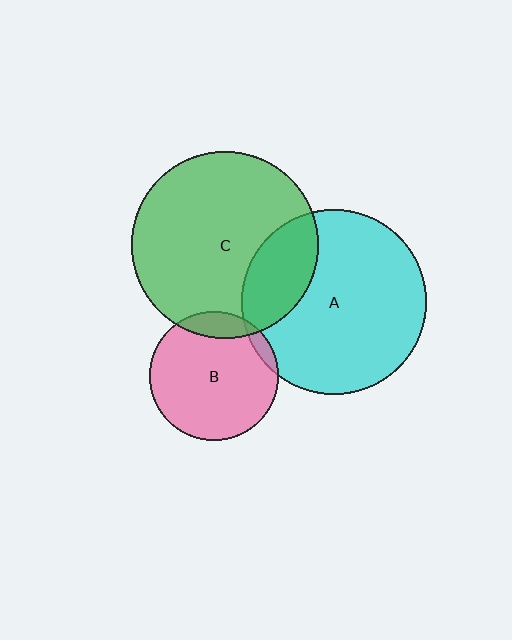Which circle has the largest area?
Circle C (green).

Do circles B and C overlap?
Yes.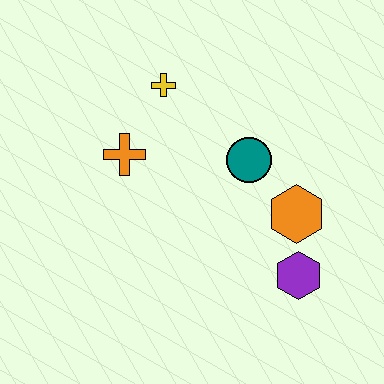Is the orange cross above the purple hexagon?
Yes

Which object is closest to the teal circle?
The orange hexagon is closest to the teal circle.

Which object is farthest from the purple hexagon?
The yellow cross is farthest from the purple hexagon.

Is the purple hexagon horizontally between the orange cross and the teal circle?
No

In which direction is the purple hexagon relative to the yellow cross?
The purple hexagon is below the yellow cross.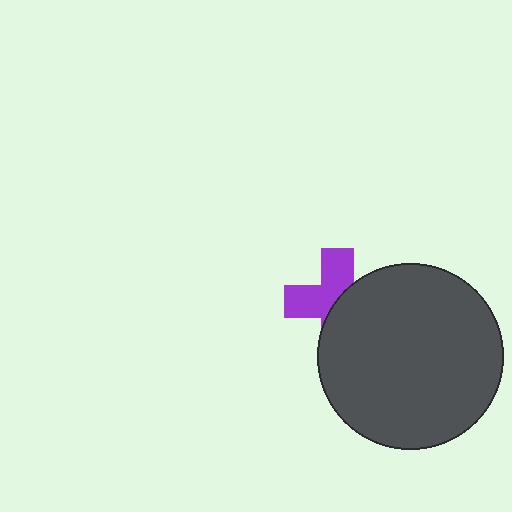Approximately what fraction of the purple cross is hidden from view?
Roughly 49% of the purple cross is hidden behind the dark gray circle.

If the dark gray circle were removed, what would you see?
You would see the complete purple cross.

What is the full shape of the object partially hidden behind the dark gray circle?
The partially hidden object is a purple cross.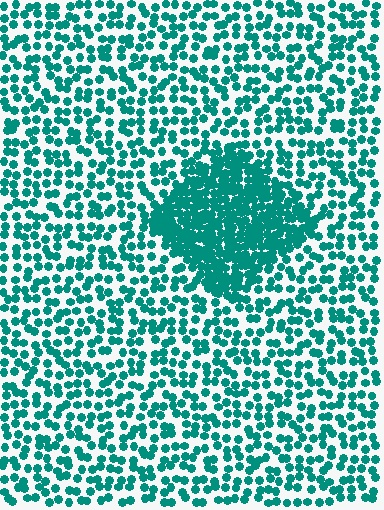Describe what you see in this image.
The image contains small teal elements arranged at two different densities. A diamond-shaped region is visible where the elements are more densely packed than the surrounding area.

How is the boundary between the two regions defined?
The boundary is defined by a change in element density (approximately 2.4x ratio). All elements are the same color, size, and shape.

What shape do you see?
I see a diamond.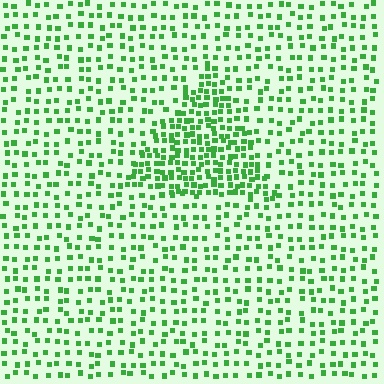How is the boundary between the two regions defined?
The boundary is defined by a change in element density (approximately 2.1x ratio). All elements are the same color, size, and shape.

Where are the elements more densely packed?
The elements are more densely packed inside the triangle boundary.